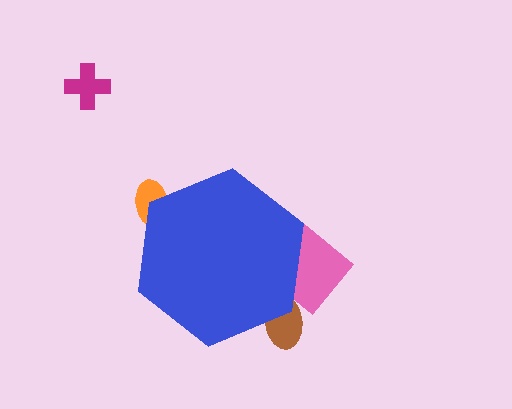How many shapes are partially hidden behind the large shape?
3 shapes are partially hidden.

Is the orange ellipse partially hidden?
Yes, the orange ellipse is partially hidden behind the blue hexagon.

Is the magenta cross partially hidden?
No, the magenta cross is fully visible.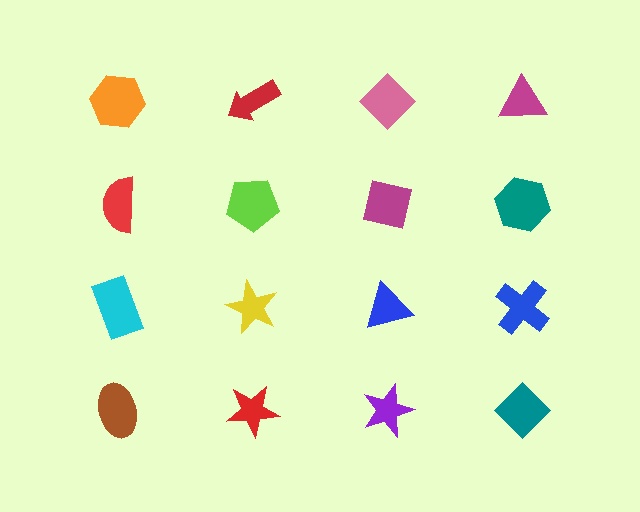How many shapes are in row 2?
4 shapes.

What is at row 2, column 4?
A teal hexagon.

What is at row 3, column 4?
A blue cross.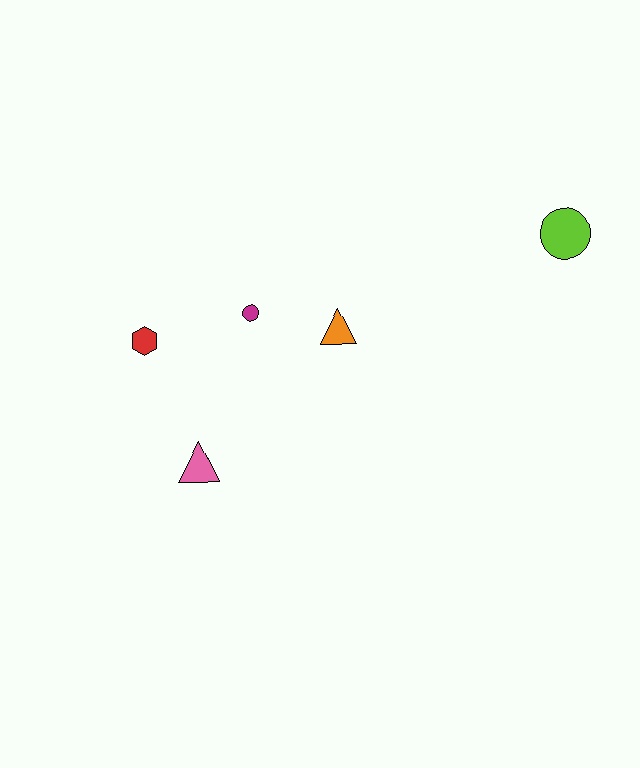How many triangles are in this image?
There are 2 triangles.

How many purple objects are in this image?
There are no purple objects.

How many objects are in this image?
There are 5 objects.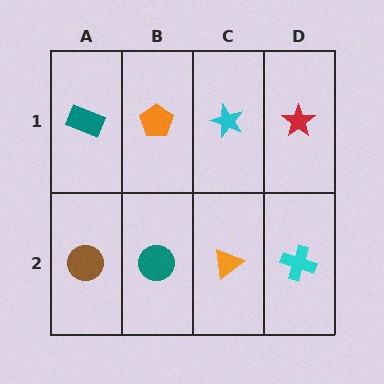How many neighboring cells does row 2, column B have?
3.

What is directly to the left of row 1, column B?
A teal rectangle.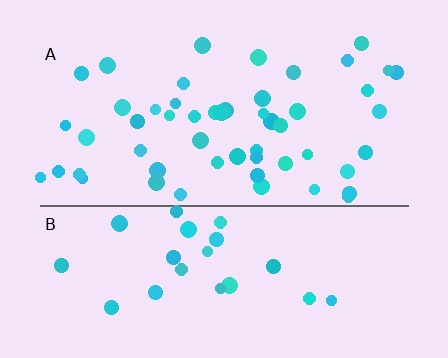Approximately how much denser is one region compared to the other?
Approximately 2.1× — region A over region B.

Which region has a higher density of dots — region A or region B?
A (the top).